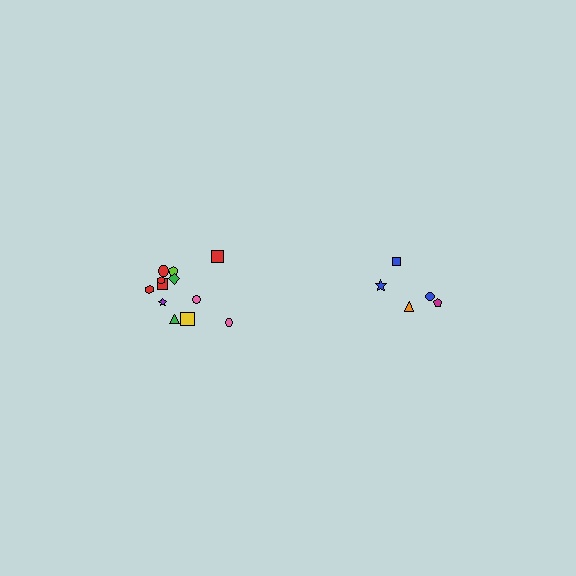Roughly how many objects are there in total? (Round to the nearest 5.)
Roughly 15 objects in total.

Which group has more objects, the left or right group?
The left group.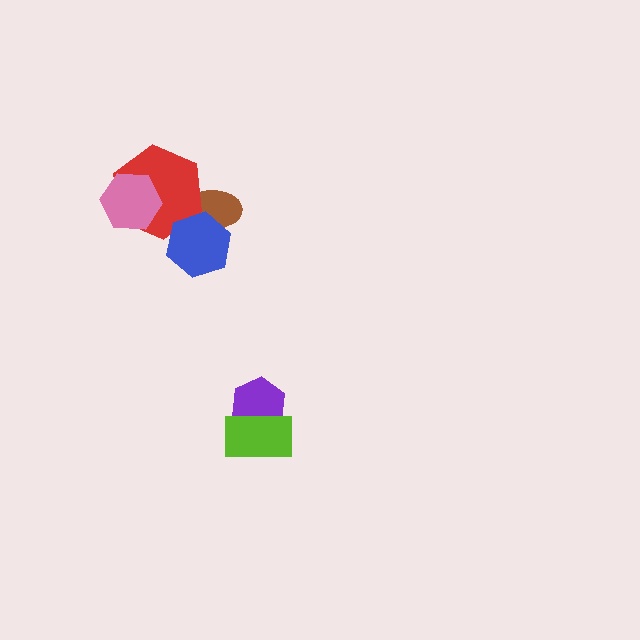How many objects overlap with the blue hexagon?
2 objects overlap with the blue hexagon.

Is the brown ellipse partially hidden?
Yes, it is partially covered by another shape.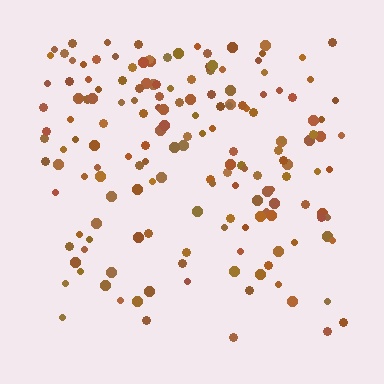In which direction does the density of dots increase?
From bottom to top, with the top side densest.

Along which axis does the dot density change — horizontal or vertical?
Vertical.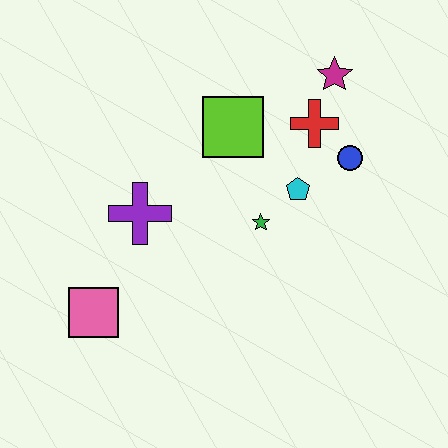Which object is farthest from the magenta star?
The pink square is farthest from the magenta star.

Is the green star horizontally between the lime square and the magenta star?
Yes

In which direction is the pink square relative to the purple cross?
The pink square is below the purple cross.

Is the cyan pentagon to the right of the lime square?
Yes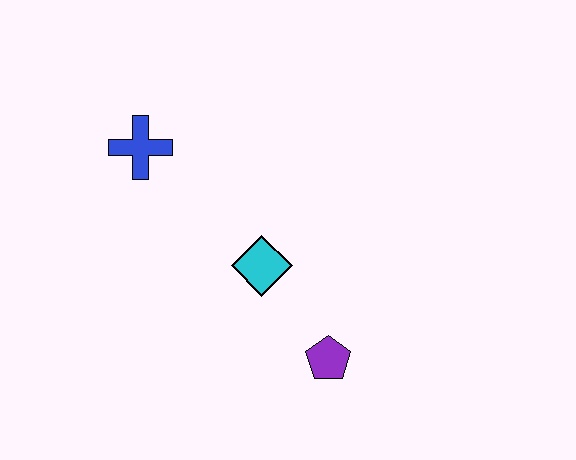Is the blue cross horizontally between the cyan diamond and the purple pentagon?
No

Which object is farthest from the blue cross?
The purple pentagon is farthest from the blue cross.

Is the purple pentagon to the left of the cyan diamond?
No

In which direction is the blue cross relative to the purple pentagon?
The blue cross is above the purple pentagon.